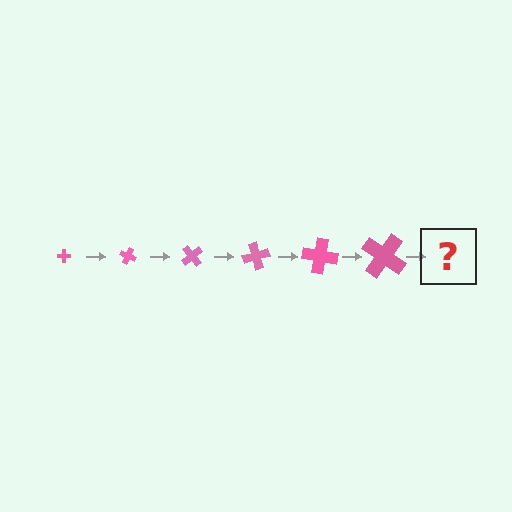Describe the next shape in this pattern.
It should be a cross, larger than the previous one and rotated 150 degrees from the start.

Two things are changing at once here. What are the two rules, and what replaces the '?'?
The two rules are that the cross grows larger each step and it rotates 25 degrees each step. The '?' should be a cross, larger than the previous one and rotated 150 degrees from the start.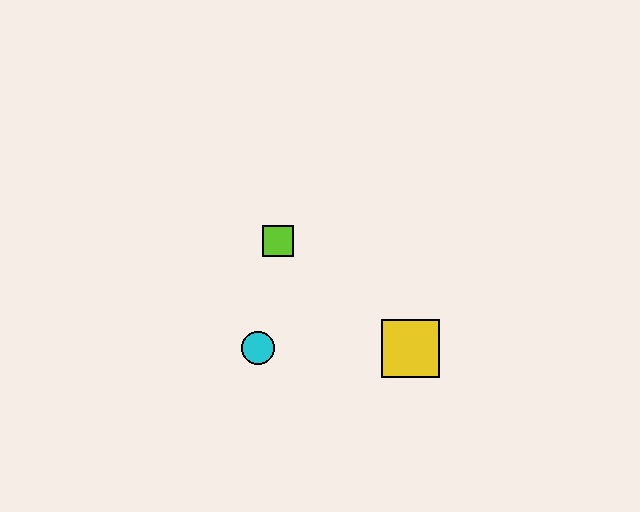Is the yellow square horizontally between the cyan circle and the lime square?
No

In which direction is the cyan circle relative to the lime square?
The cyan circle is below the lime square.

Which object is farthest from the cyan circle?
The yellow square is farthest from the cyan circle.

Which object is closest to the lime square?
The cyan circle is closest to the lime square.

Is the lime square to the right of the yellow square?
No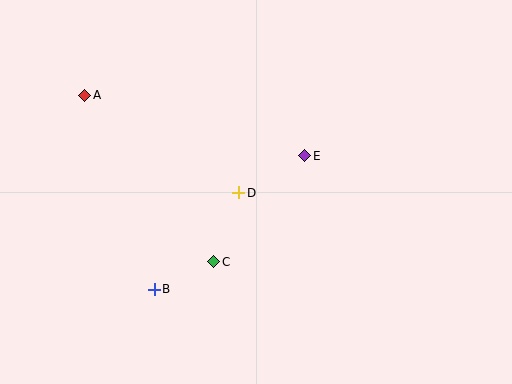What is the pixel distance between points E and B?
The distance between E and B is 201 pixels.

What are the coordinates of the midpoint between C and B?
The midpoint between C and B is at (184, 276).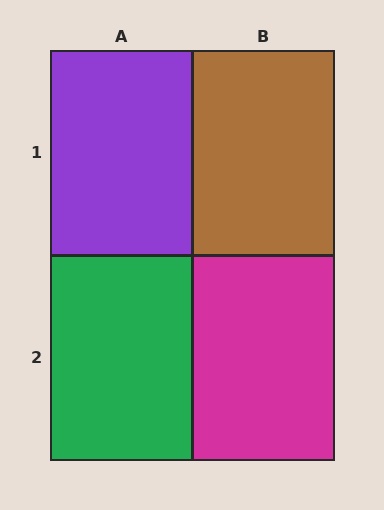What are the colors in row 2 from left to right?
Green, magenta.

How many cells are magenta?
1 cell is magenta.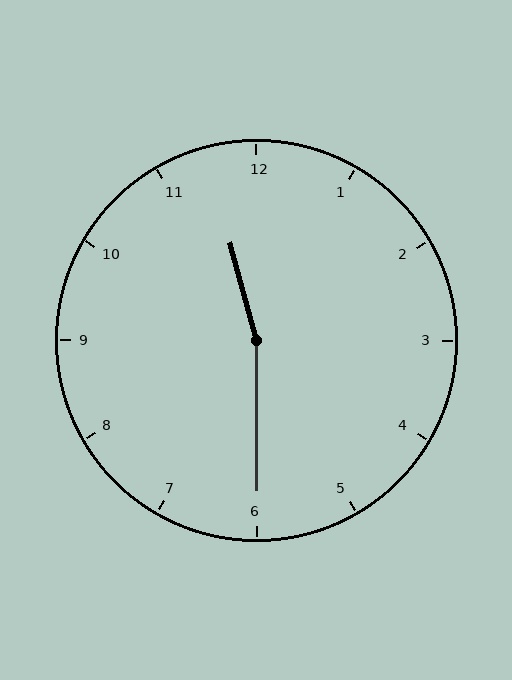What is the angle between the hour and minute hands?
Approximately 165 degrees.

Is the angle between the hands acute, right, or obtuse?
It is obtuse.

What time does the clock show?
11:30.